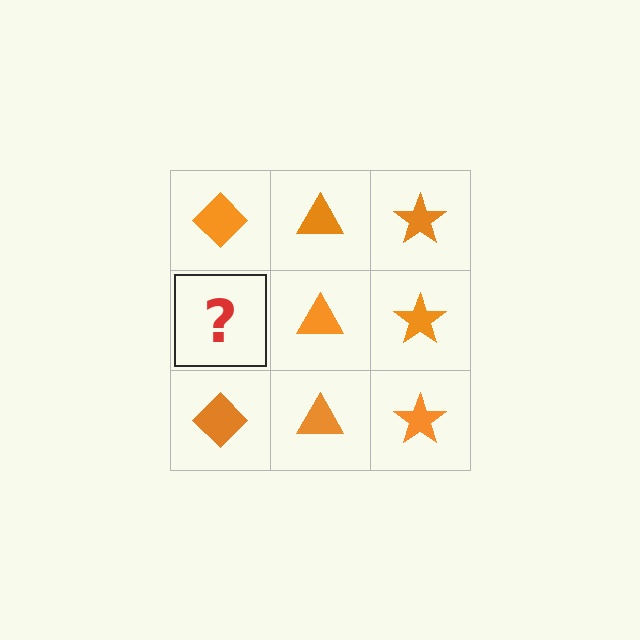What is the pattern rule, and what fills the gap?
The rule is that each column has a consistent shape. The gap should be filled with an orange diamond.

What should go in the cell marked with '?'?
The missing cell should contain an orange diamond.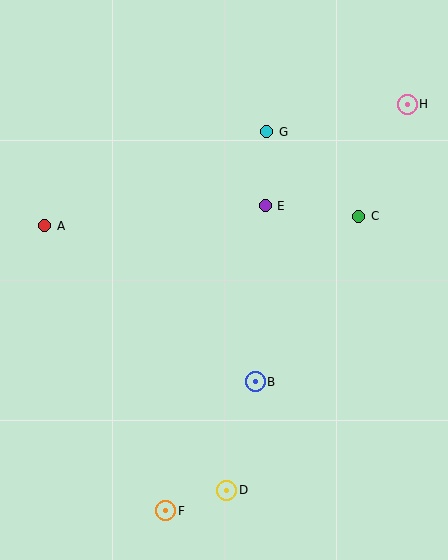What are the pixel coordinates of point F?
Point F is at (166, 511).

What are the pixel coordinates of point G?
Point G is at (267, 132).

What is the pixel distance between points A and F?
The distance between A and F is 310 pixels.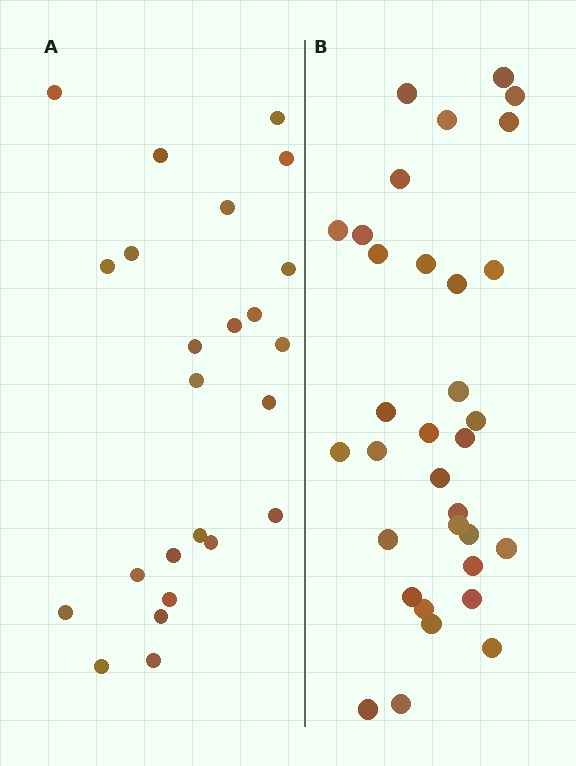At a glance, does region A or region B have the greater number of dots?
Region B (the right region) has more dots.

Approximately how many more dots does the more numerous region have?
Region B has roughly 8 or so more dots than region A.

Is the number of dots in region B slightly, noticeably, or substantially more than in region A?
Region B has noticeably more, but not dramatically so. The ratio is roughly 1.4 to 1.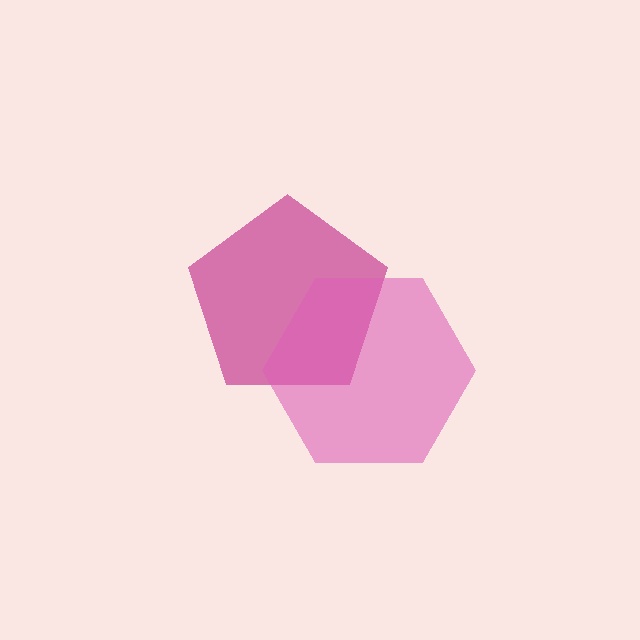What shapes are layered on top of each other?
The layered shapes are: a magenta pentagon, a pink hexagon.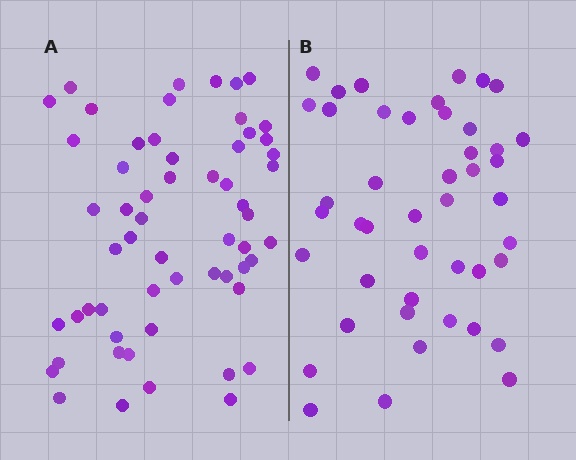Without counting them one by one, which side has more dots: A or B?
Region A (the left region) has more dots.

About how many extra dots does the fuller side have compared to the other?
Region A has approximately 15 more dots than region B.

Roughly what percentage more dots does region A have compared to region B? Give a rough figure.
About 30% more.